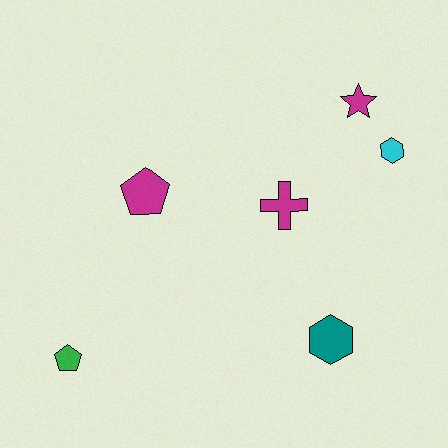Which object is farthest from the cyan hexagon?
The green pentagon is farthest from the cyan hexagon.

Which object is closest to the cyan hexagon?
The magenta star is closest to the cyan hexagon.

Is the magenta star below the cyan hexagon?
No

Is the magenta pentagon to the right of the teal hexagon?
No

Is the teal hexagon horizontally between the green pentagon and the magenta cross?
No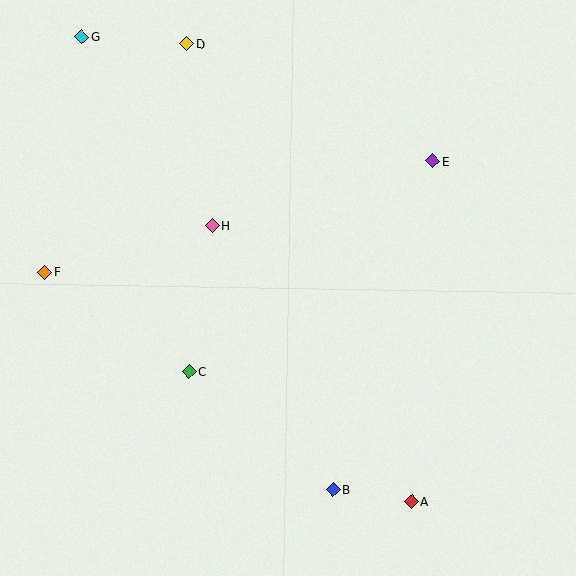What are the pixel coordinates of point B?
Point B is at (333, 490).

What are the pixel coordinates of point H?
Point H is at (212, 226).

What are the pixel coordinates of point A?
Point A is at (411, 502).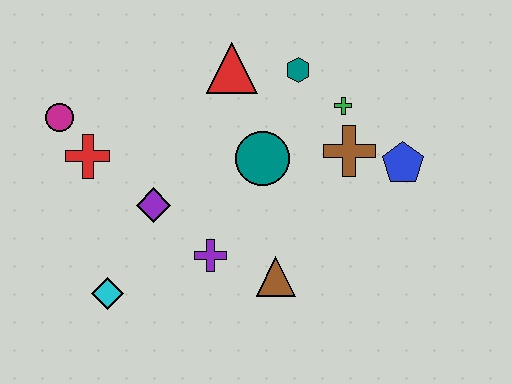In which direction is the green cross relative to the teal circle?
The green cross is to the right of the teal circle.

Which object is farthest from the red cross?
The blue pentagon is farthest from the red cross.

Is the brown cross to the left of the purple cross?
No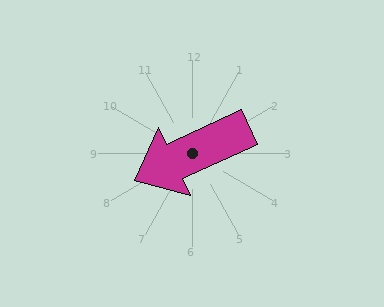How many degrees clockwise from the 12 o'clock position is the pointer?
Approximately 245 degrees.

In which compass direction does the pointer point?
Southwest.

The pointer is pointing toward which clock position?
Roughly 8 o'clock.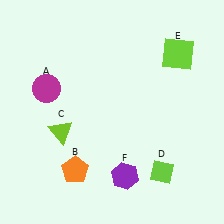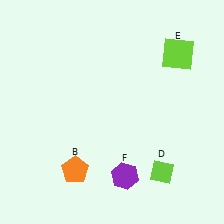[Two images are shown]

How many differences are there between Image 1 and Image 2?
There are 2 differences between the two images.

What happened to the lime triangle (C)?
The lime triangle (C) was removed in Image 2. It was in the bottom-left area of Image 1.